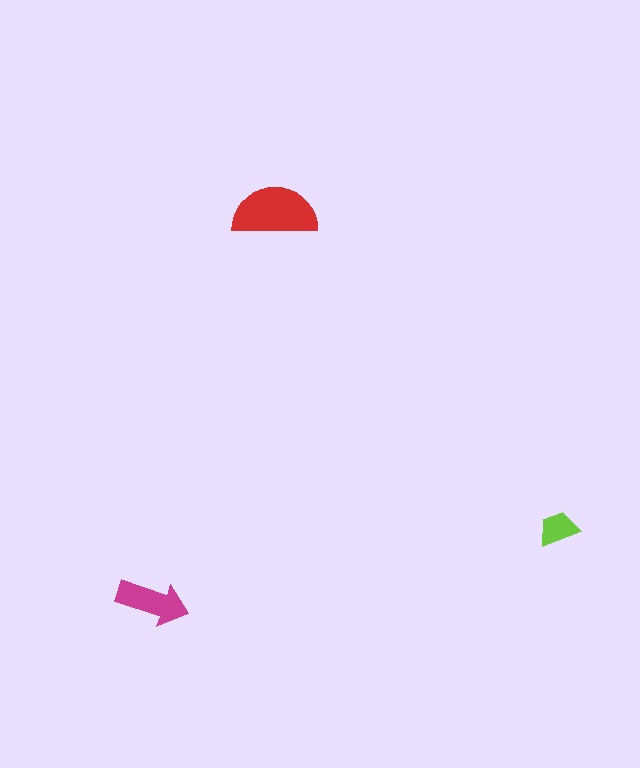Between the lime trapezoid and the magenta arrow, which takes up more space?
The magenta arrow.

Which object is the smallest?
The lime trapezoid.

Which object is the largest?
The red semicircle.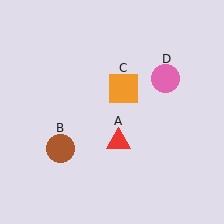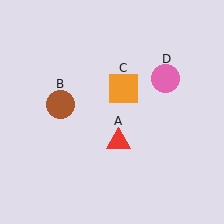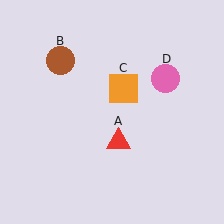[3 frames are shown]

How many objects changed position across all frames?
1 object changed position: brown circle (object B).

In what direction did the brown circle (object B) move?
The brown circle (object B) moved up.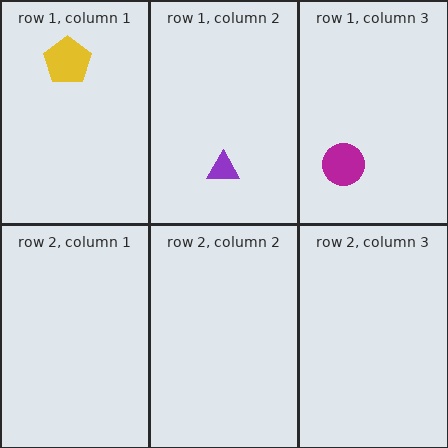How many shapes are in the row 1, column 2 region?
1.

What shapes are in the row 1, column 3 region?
The magenta circle.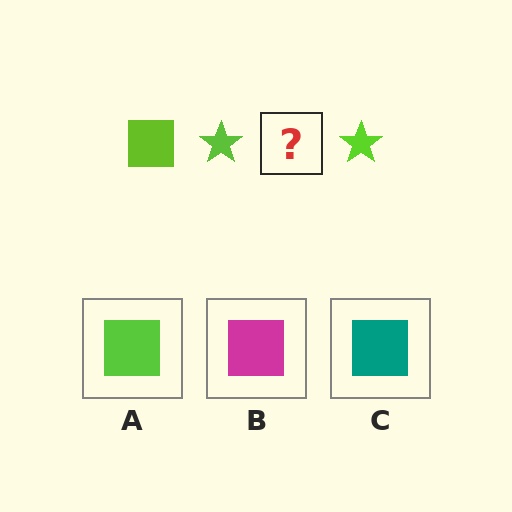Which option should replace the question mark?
Option A.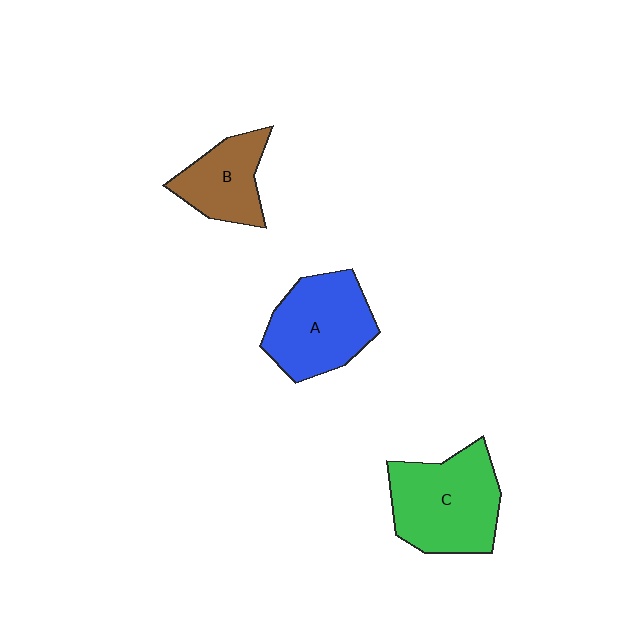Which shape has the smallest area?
Shape B (brown).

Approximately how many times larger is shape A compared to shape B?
Approximately 1.5 times.